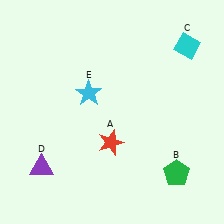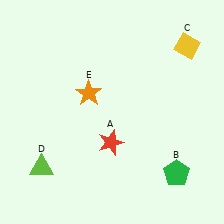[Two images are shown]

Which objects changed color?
C changed from cyan to yellow. D changed from purple to lime. E changed from cyan to orange.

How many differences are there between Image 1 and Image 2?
There are 3 differences between the two images.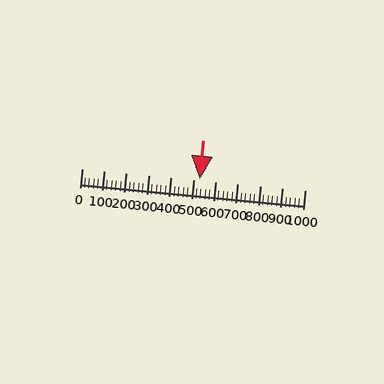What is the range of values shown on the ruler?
The ruler shows values from 0 to 1000.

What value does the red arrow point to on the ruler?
The red arrow points to approximately 529.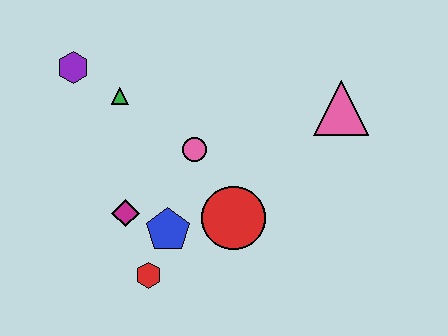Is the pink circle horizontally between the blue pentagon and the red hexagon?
No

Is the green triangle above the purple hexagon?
No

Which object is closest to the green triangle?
The purple hexagon is closest to the green triangle.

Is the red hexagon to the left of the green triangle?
No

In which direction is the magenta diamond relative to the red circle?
The magenta diamond is to the left of the red circle.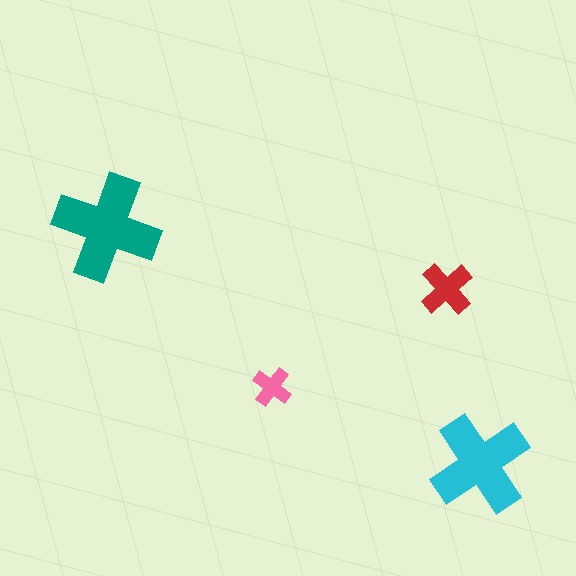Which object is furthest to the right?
The cyan cross is rightmost.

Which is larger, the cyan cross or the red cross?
The cyan one.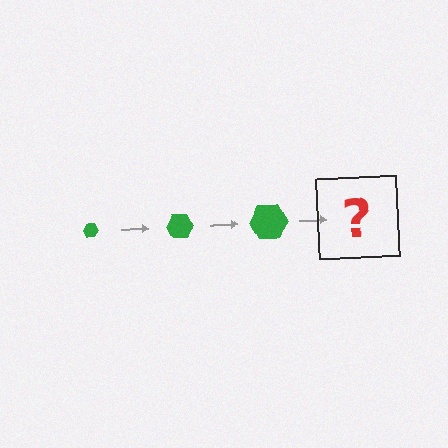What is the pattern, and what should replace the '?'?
The pattern is that the hexagon gets progressively larger each step. The '?' should be a green hexagon, larger than the previous one.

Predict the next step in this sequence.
The next step is a green hexagon, larger than the previous one.